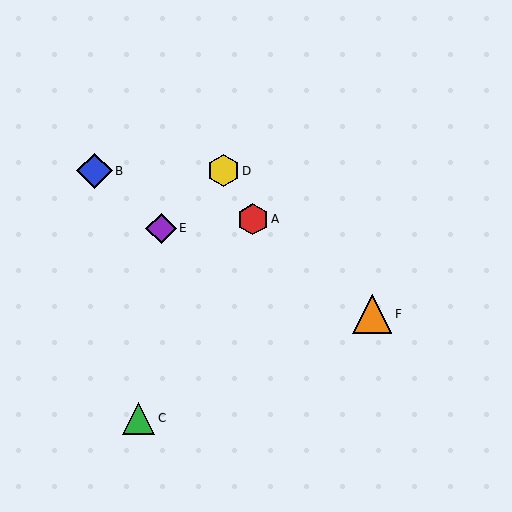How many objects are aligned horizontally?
2 objects (B, D) are aligned horizontally.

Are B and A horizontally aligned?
No, B is at y≈171 and A is at y≈219.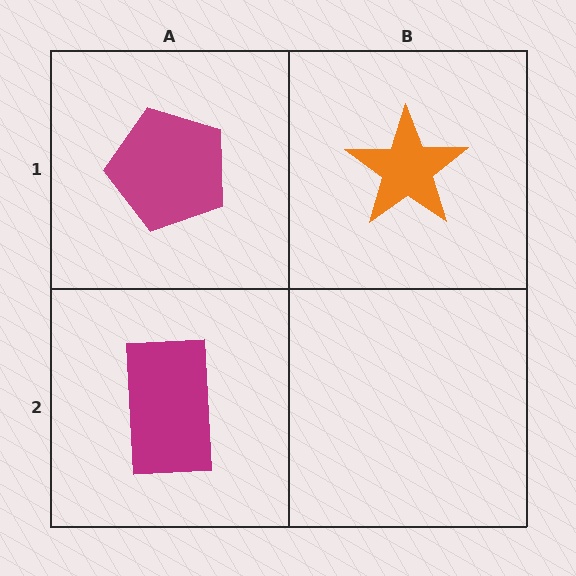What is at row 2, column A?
A magenta rectangle.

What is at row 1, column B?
An orange star.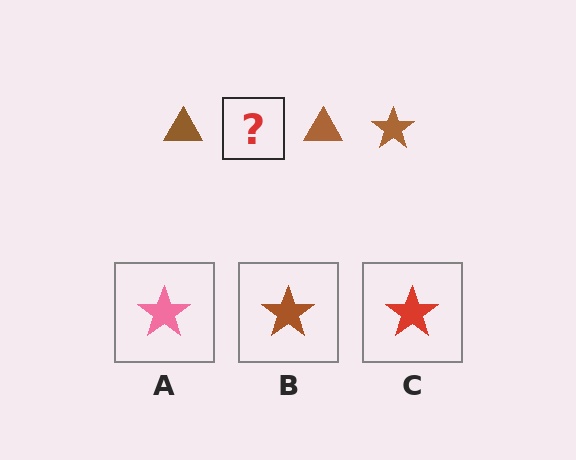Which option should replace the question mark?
Option B.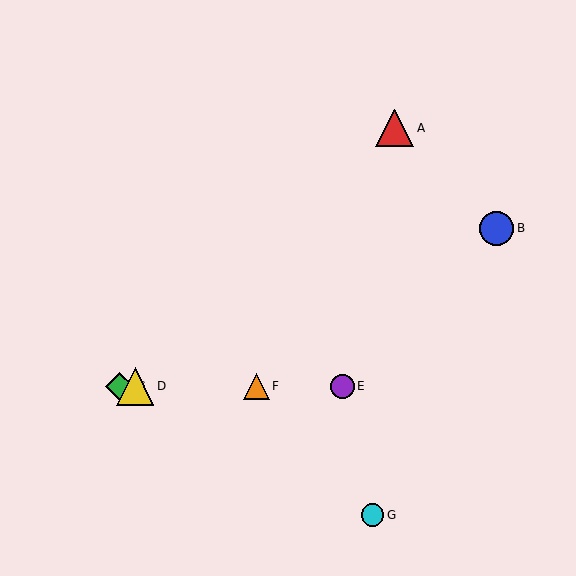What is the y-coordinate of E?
Object E is at y≈386.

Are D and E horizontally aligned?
Yes, both are at y≈386.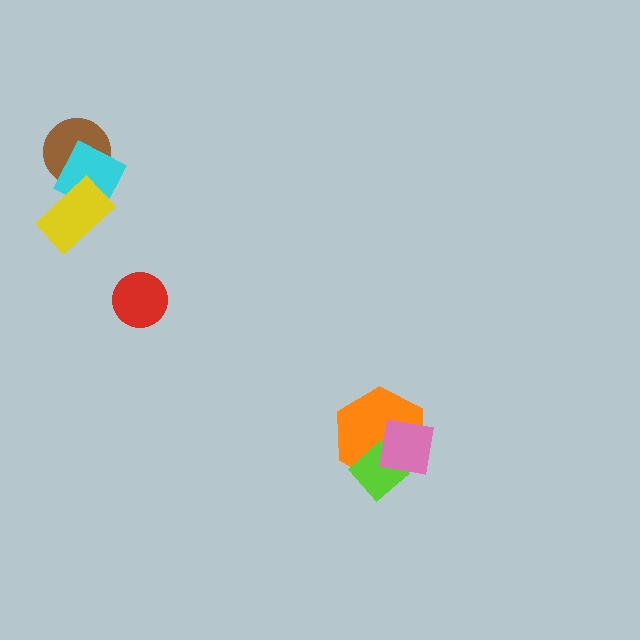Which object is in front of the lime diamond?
The pink square is in front of the lime diamond.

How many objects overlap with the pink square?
2 objects overlap with the pink square.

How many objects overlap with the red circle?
0 objects overlap with the red circle.